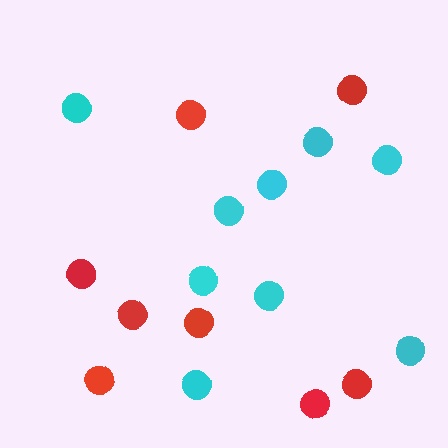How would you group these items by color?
There are 2 groups: one group of red circles (8) and one group of cyan circles (9).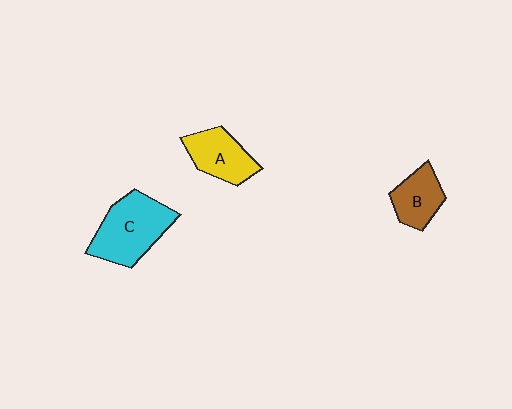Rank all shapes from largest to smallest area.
From largest to smallest: C (cyan), A (yellow), B (brown).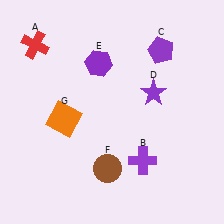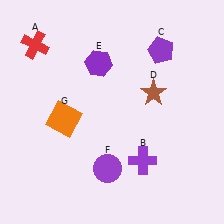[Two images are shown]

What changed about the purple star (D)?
In Image 1, D is purple. In Image 2, it changed to brown.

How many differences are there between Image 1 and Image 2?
There are 2 differences between the two images.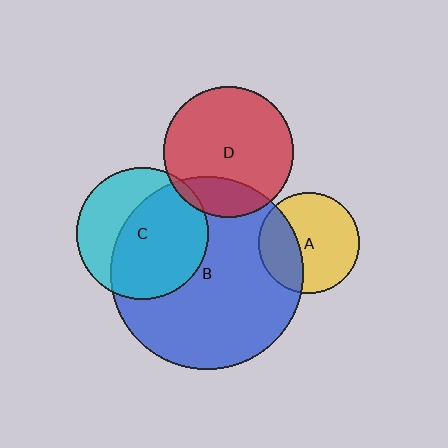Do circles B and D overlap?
Yes.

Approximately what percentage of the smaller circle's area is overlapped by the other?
Approximately 20%.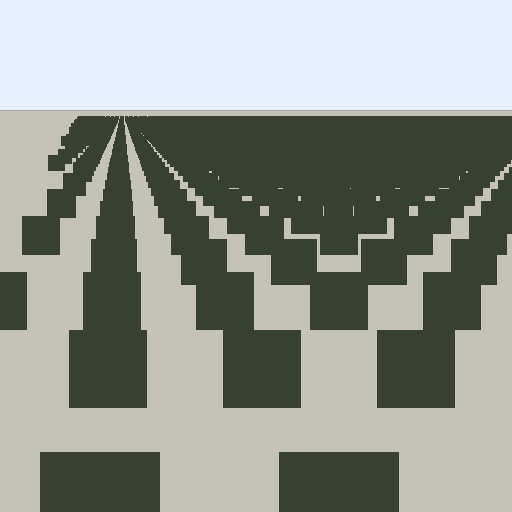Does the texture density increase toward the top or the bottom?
Density increases toward the top.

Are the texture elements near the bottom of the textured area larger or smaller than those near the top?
Larger. Near the bottom, elements are closer to the viewer and appear at a bigger on-screen size.